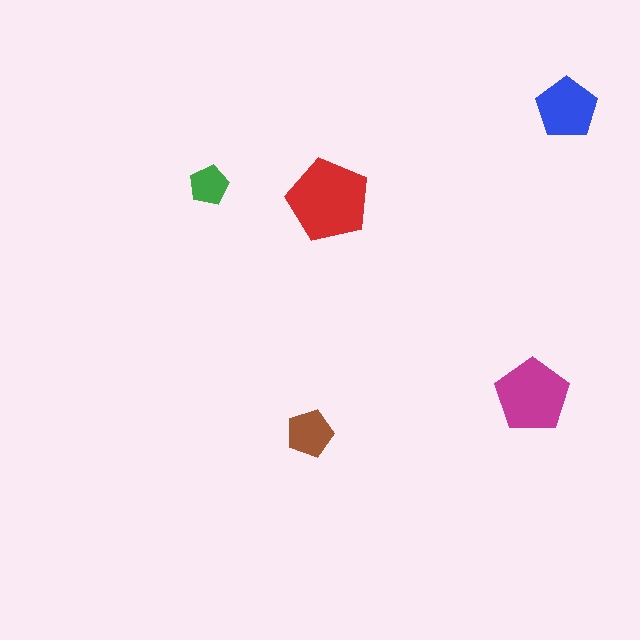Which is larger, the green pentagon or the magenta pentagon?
The magenta one.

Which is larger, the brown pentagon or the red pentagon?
The red one.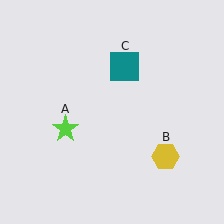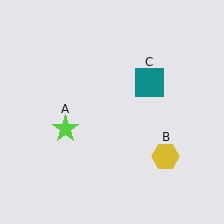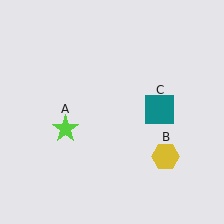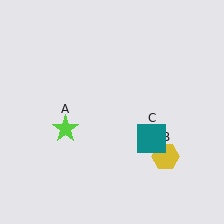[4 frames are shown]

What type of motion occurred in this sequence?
The teal square (object C) rotated clockwise around the center of the scene.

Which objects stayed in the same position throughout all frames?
Lime star (object A) and yellow hexagon (object B) remained stationary.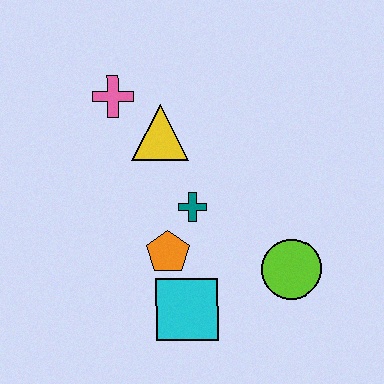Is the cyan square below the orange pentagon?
Yes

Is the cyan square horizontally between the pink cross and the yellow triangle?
No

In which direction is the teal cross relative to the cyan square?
The teal cross is above the cyan square.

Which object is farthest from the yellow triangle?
The lime circle is farthest from the yellow triangle.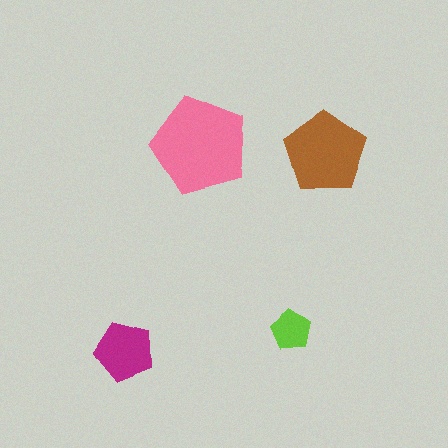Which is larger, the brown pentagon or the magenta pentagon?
The brown one.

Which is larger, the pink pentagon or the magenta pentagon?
The pink one.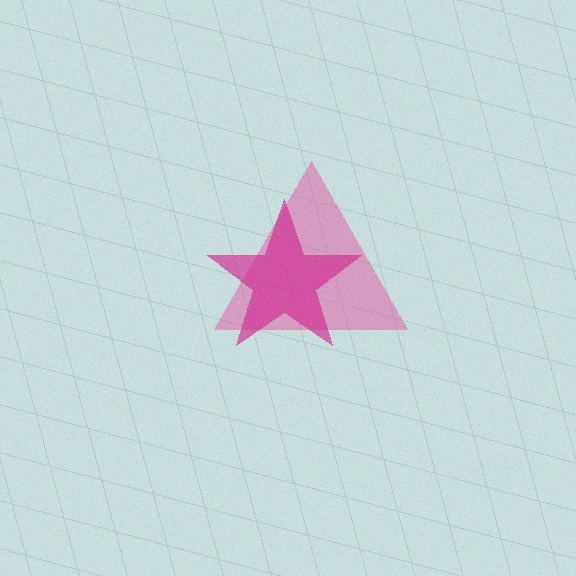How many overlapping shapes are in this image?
There are 2 overlapping shapes in the image.